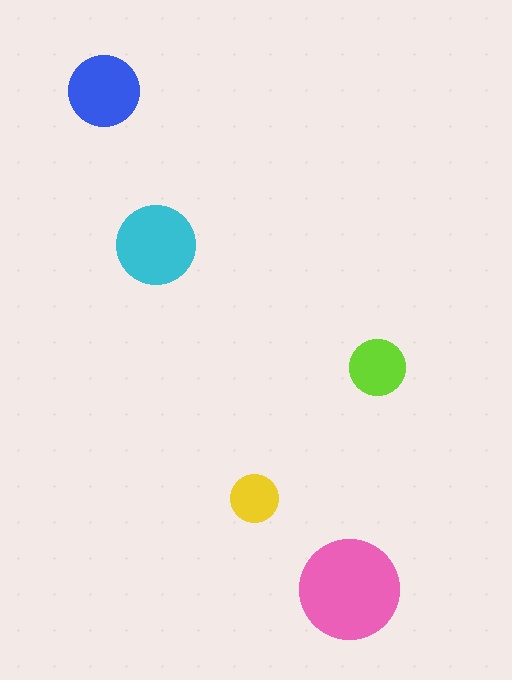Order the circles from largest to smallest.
the pink one, the cyan one, the blue one, the lime one, the yellow one.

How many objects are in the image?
There are 5 objects in the image.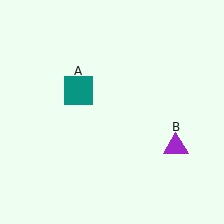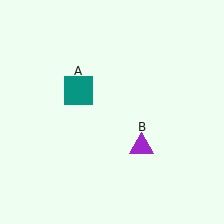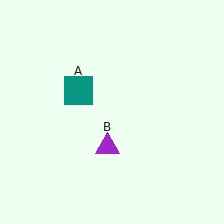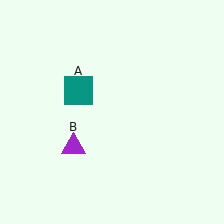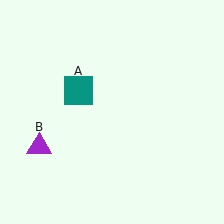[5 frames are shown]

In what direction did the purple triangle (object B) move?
The purple triangle (object B) moved left.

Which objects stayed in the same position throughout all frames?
Teal square (object A) remained stationary.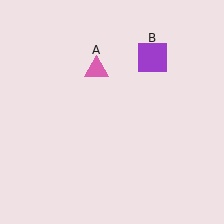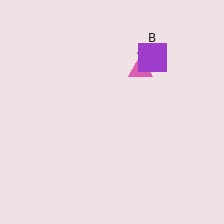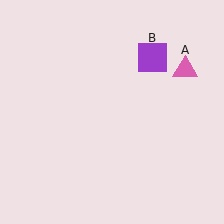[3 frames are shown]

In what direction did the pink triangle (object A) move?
The pink triangle (object A) moved right.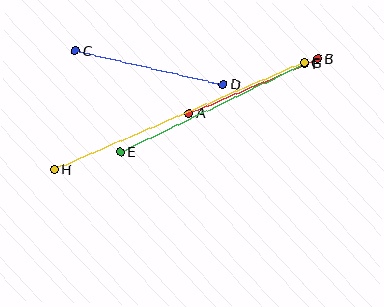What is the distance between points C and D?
The distance is approximately 151 pixels.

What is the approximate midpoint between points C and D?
The midpoint is at approximately (149, 68) pixels.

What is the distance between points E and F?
The distance is approximately 205 pixels.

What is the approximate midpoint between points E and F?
The midpoint is at approximately (213, 108) pixels.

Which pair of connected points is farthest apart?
Points G and H are farthest apart.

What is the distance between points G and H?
The distance is approximately 272 pixels.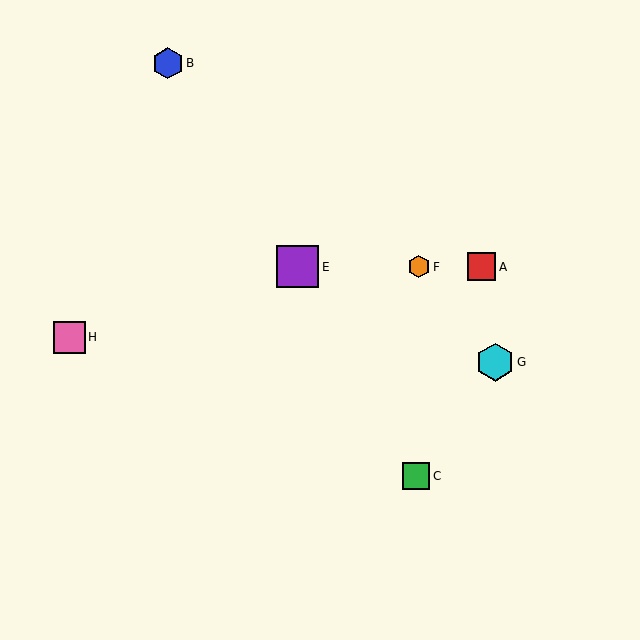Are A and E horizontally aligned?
Yes, both are at y≈267.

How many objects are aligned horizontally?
4 objects (A, D, E, F) are aligned horizontally.